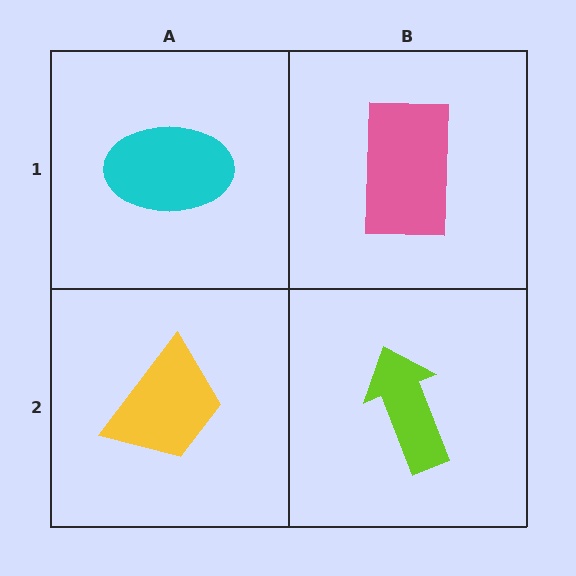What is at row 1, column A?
A cyan ellipse.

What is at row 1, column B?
A pink rectangle.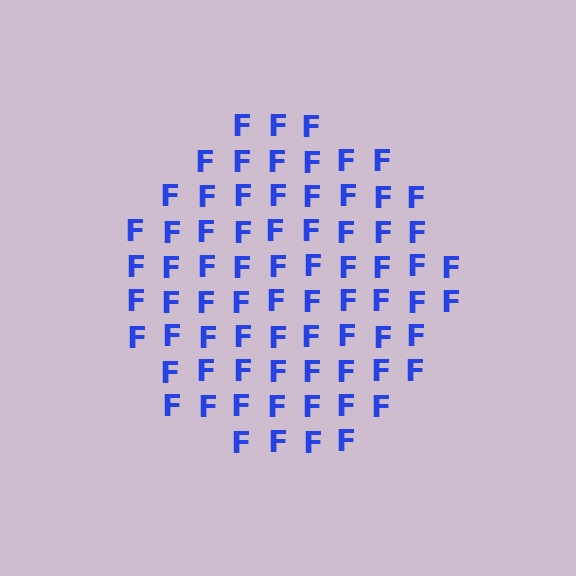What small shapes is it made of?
It is made of small letter F's.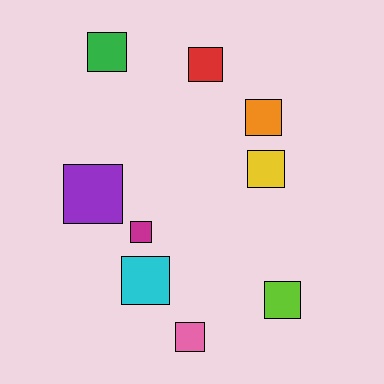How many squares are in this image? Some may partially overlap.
There are 9 squares.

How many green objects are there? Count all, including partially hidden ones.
There is 1 green object.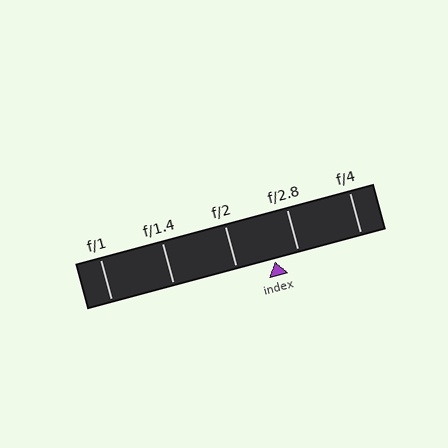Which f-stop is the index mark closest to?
The index mark is closest to f/2.8.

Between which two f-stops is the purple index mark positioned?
The index mark is between f/2 and f/2.8.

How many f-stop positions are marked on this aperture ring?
There are 5 f-stop positions marked.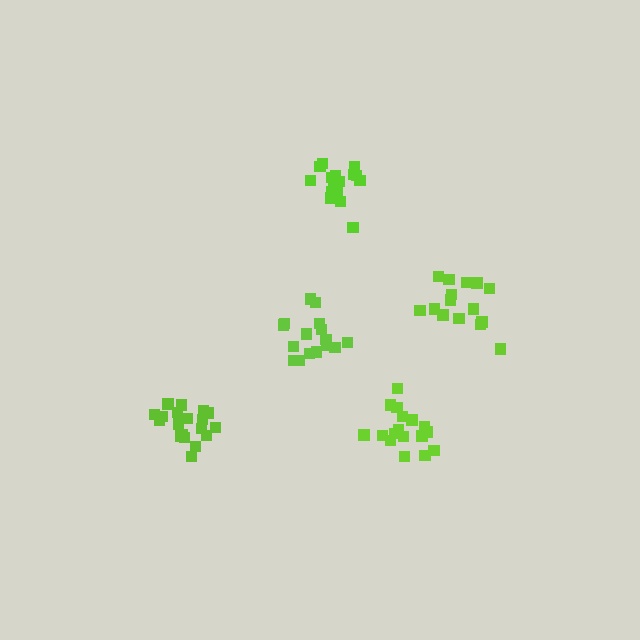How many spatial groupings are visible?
There are 5 spatial groupings.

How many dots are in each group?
Group 1: 15 dots, Group 2: 19 dots, Group 3: 16 dots, Group 4: 17 dots, Group 5: 16 dots (83 total).